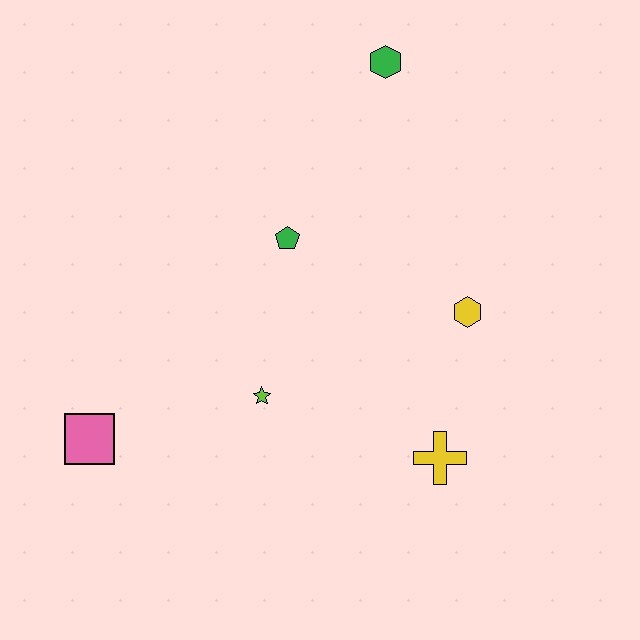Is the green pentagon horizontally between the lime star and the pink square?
No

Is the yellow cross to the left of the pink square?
No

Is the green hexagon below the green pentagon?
No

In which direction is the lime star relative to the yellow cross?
The lime star is to the left of the yellow cross.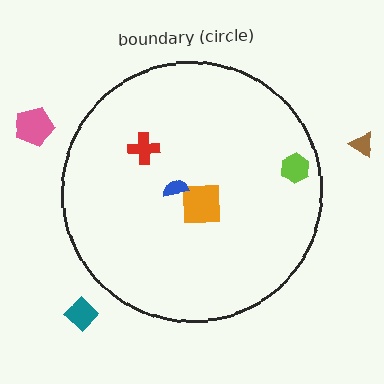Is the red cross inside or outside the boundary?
Inside.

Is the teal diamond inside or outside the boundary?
Outside.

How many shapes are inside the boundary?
4 inside, 3 outside.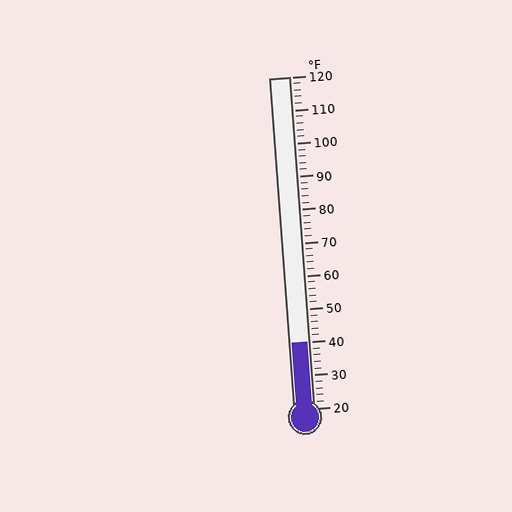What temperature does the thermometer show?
The thermometer shows approximately 40°F.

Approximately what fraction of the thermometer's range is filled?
The thermometer is filled to approximately 20% of its range.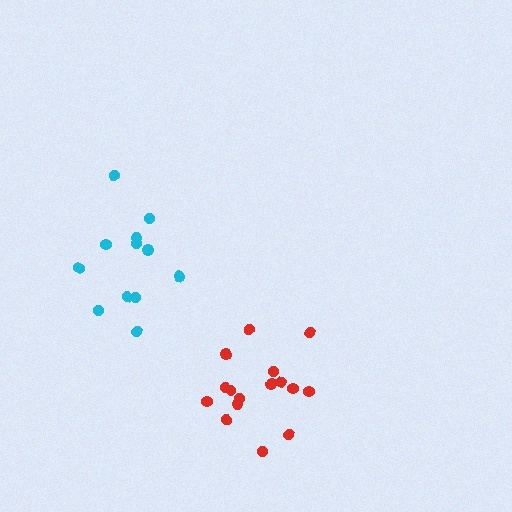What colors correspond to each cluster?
The clusters are colored: red, cyan.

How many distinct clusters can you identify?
There are 2 distinct clusters.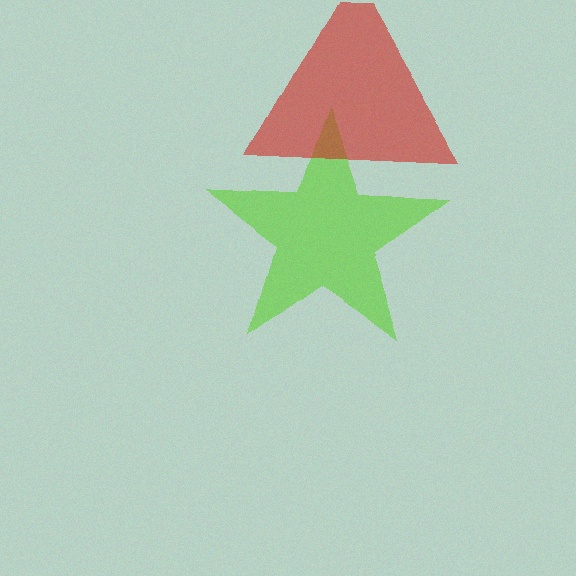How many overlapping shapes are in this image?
There are 2 overlapping shapes in the image.